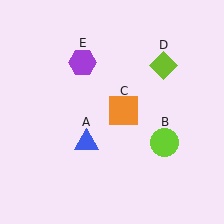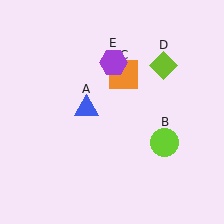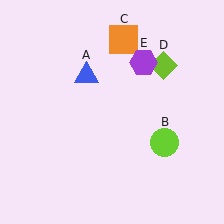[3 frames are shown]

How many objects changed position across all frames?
3 objects changed position: blue triangle (object A), orange square (object C), purple hexagon (object E).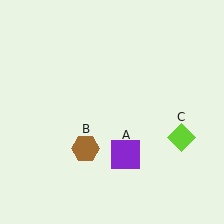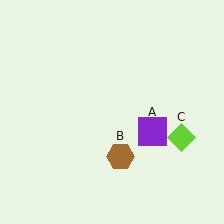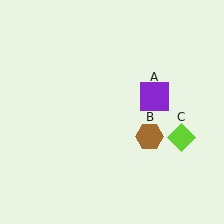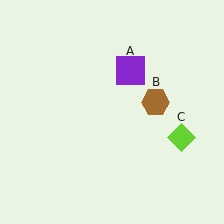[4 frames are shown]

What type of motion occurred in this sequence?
The purple square (object A), brown hexagon (object B) rotated counterclockwise around the center of the scene.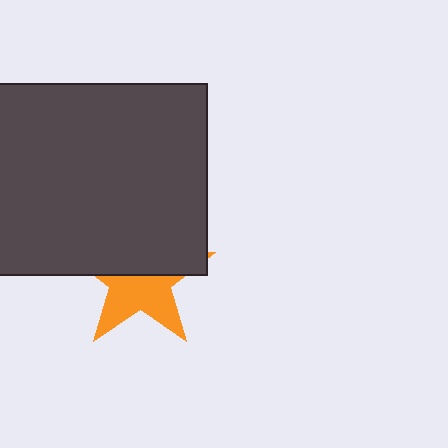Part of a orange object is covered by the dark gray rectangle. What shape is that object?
It is a star.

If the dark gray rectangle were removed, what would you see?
You would see the complete orange star.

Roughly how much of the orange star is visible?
About half of it is visible (roughly 48%).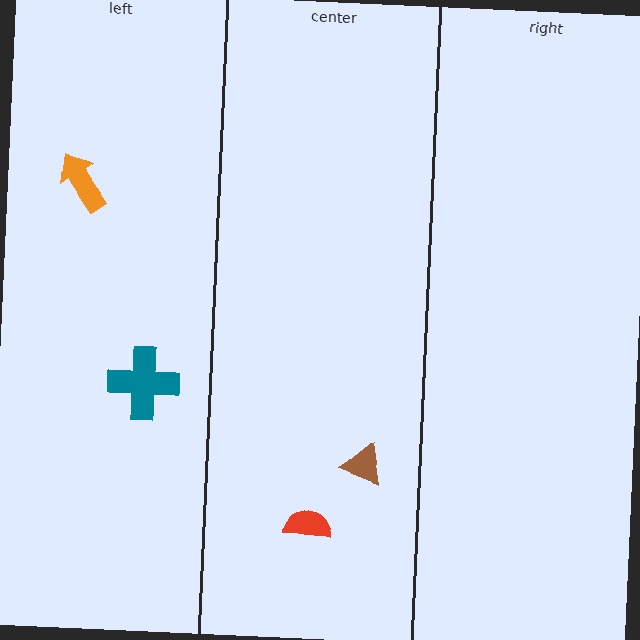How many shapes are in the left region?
2.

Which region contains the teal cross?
The left region.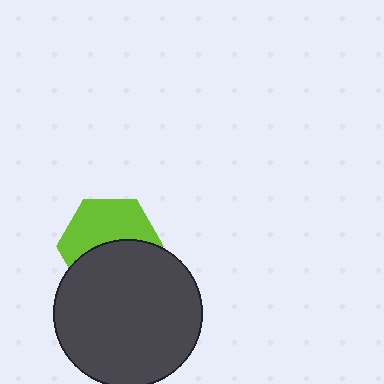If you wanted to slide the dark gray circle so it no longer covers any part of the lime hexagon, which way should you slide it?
Slide it down — that is the most direct way to separate the two shapes.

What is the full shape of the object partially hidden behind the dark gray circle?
The partially hidden object is a lime hexagon.